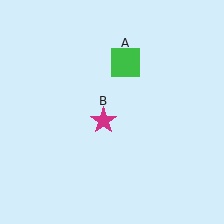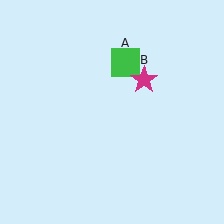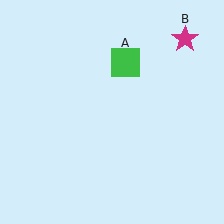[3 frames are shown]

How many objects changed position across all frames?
1 object changed position: magenta star (object B).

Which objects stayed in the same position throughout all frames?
Green square (object A) remained stationary.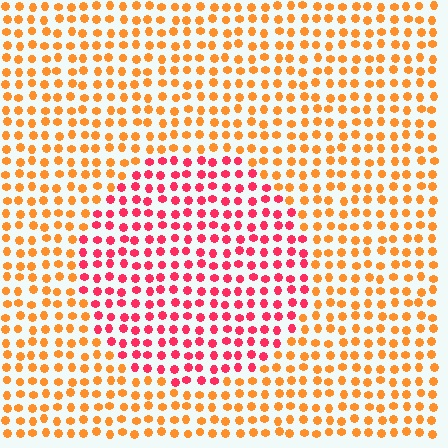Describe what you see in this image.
The image is filled with small orange elements in a uniform arrangement. A circle-shaped region is visible where the elements are tinted to a slightly different hue, forming a subtle color boundary.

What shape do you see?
I see a circle.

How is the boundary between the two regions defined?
The boundary is defined purely by a slight shift in hue (about 43 degrees). Spacing, size, and orientation are identical on both sides.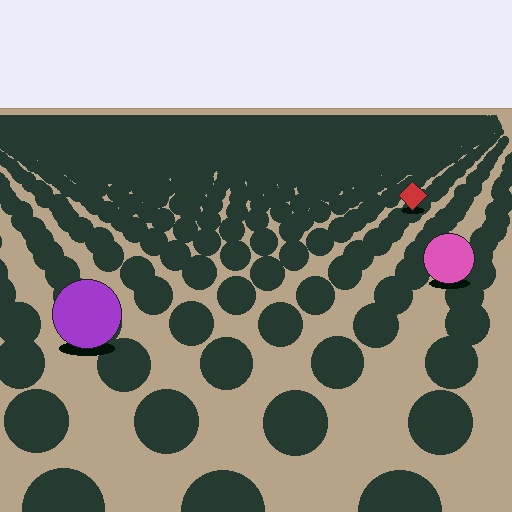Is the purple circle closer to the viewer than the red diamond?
Yes. The purple circle is closer — you can tell from the texture gradient: the ground texture is coarser near it.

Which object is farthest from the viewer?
The red diamond is farthest from the viewer. It appears smaller and the ground texture around it is denser.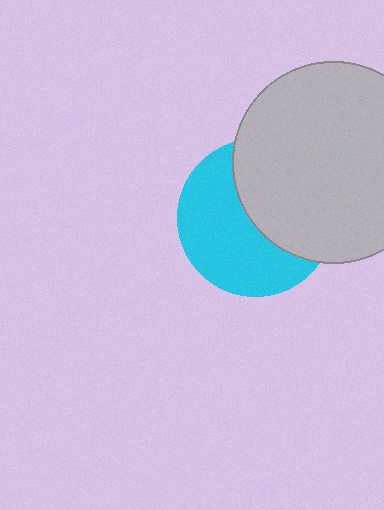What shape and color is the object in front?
The object in front is a light gray circle.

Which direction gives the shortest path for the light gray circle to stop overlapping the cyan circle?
Moving right gives the shortest separation.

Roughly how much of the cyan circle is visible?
About half of it is visible (roughly 54%).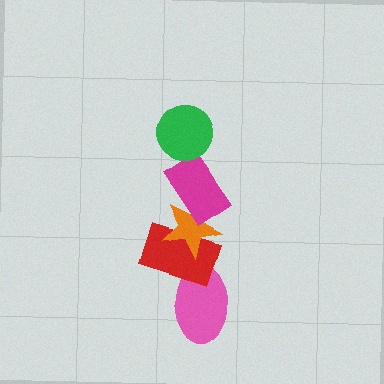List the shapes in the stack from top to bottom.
From top to bottom: the green circle, the magenta rectangle, the orange star, the red rectangle, the pink ellipse.